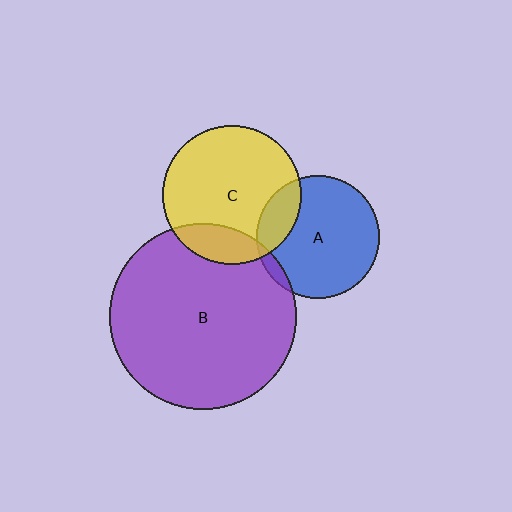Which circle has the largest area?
Circle B (purple).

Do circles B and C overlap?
Yes.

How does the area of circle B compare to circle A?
Approximately 2.3 times.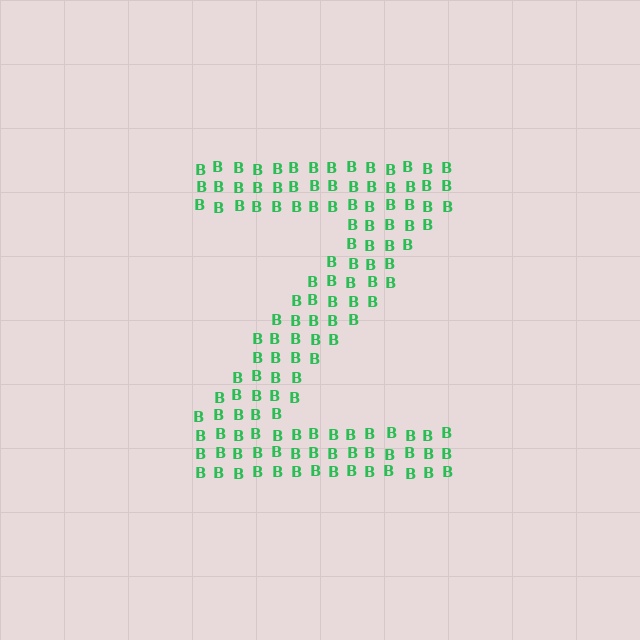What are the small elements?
The small elements are letter B's.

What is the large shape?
The large shape is the letter Z.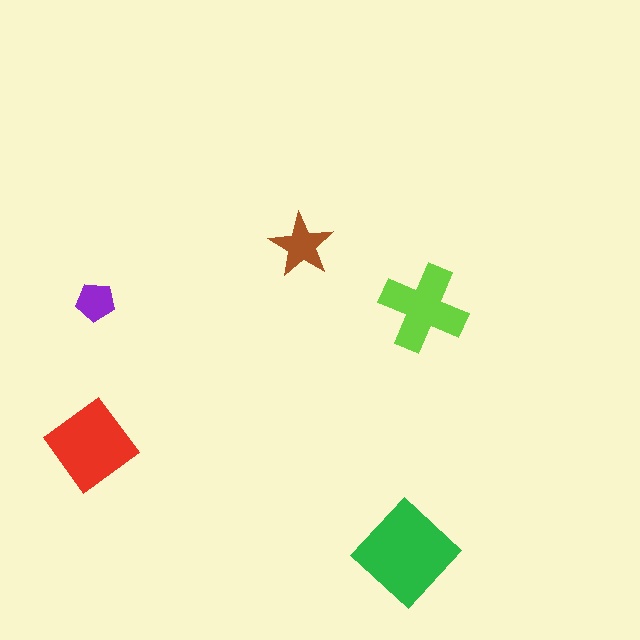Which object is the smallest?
The purple pentagon.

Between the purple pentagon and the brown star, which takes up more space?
The brown star.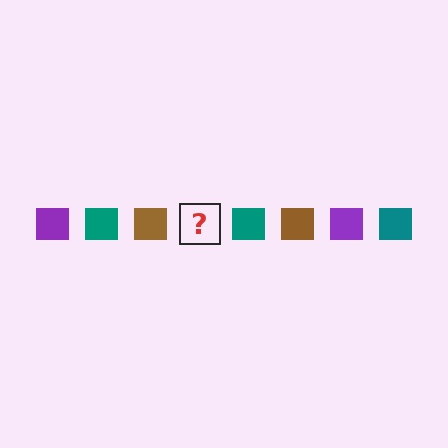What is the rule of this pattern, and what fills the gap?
The rule is that the pattern cycles through purple, teal, brown squares. The gap should be filled with a purple square.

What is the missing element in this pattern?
The missing element is a purple square.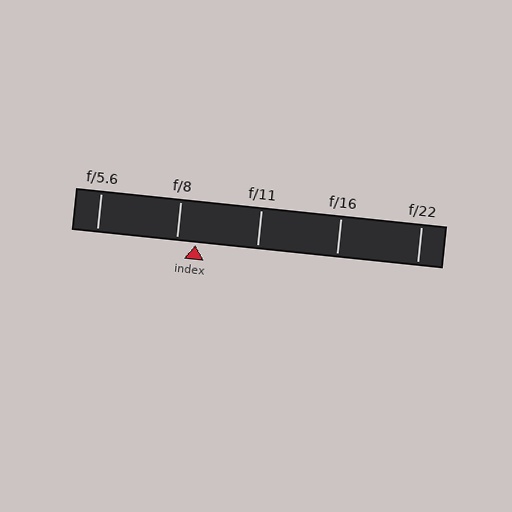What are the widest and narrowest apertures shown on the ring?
The widest aperture shown is f/5.6 and the narrowest is f/22.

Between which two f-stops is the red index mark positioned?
The index mark is between f/8 and f/11.